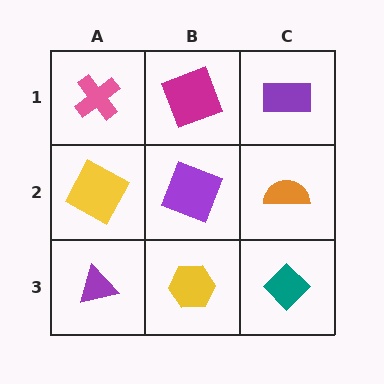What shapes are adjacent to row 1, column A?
A yellow square (row 2, column A), a magenta square (row 1, column B).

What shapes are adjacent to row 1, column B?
A purple square (row 2, column B), a pink cross (row 1, column A), a purple rectangle (row 1, column C).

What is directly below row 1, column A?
A yellow square.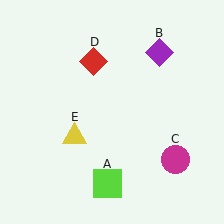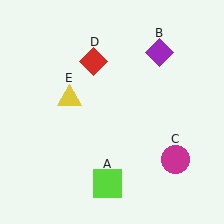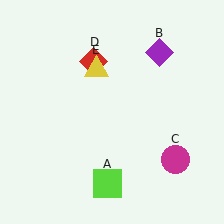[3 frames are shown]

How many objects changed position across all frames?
1 object changed position: yellow triangle (object E).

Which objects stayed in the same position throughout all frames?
Lime square (object A) and purple diamond (object B) and magenta circle (object C) and red diamond (object D) remained stationary.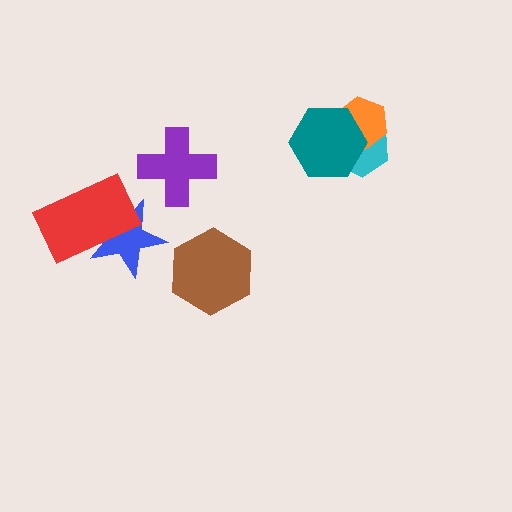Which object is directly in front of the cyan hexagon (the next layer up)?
The orange hexagon is directly in front of the cyan hexagon.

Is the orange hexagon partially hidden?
Yes, it is partially covered by another shape.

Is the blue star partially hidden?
Yes, it is partially covered by another shape.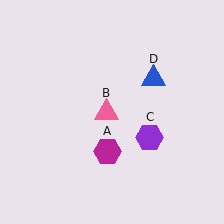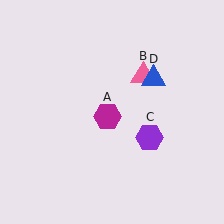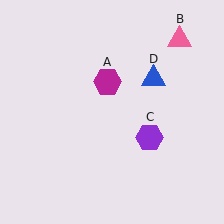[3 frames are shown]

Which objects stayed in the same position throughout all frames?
Purple hexagon (object C) and blue triangle (object D) remained stationary.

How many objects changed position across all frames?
2 objects changed position: magenta hexagon (object A), pink triangle (object B).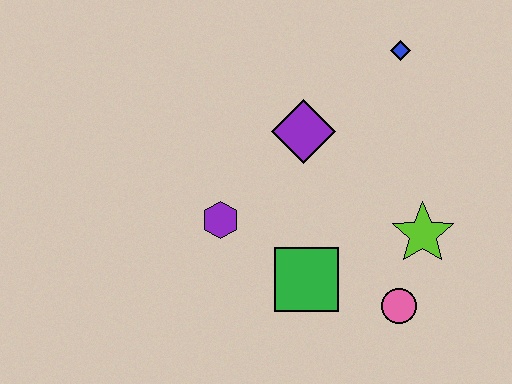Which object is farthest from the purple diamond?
The pink circle is farthest from the purple diamond.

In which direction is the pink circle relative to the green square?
The pink circle is to the right of the green square.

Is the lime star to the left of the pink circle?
No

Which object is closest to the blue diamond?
The purple diamond is closest to the blue diamond.